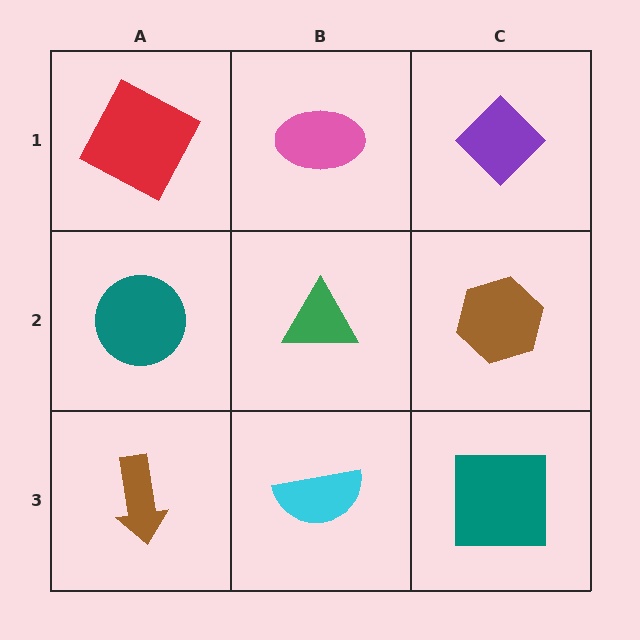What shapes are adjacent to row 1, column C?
A brown hexagon (row 2, column C), a pink ellipse (row 1, column B).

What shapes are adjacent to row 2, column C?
A purple diamond (row 1, column C), a teal square (row 3, column C), a green triangle (row 2, column B).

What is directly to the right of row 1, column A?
A pink ellipse.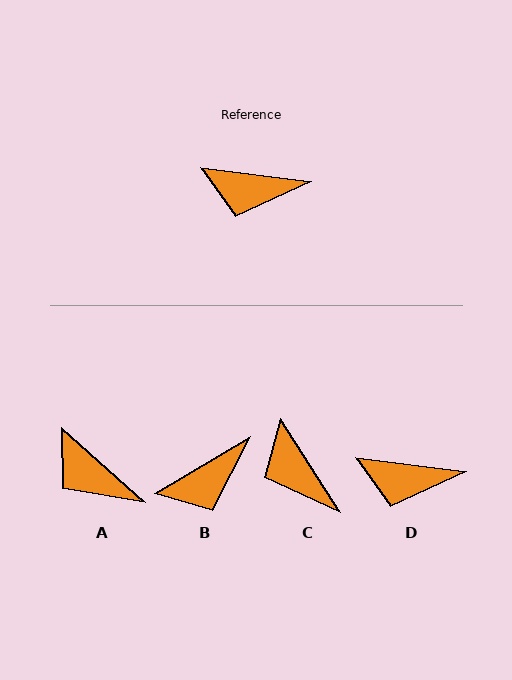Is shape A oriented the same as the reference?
No, it is off by about 34 degrees.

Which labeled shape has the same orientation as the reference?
D.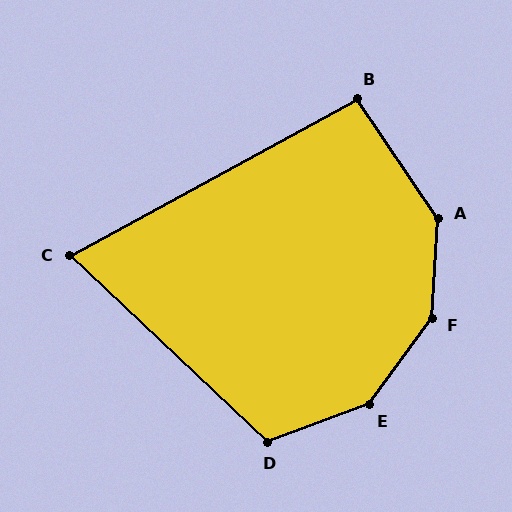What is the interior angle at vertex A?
Approximately 142 degrees (obtuse).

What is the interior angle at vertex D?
Approximately 116 degrees (obtuse).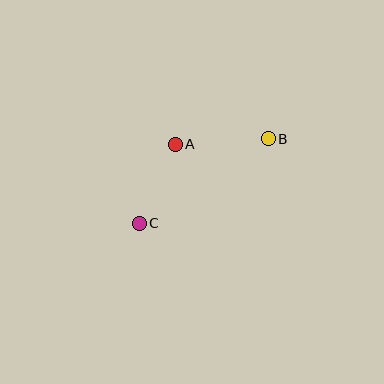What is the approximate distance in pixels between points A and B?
The distance between A and B is approximately 93 pixels.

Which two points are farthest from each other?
Points B and C are farthest from each other.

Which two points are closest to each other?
Points A and C are closest to each other.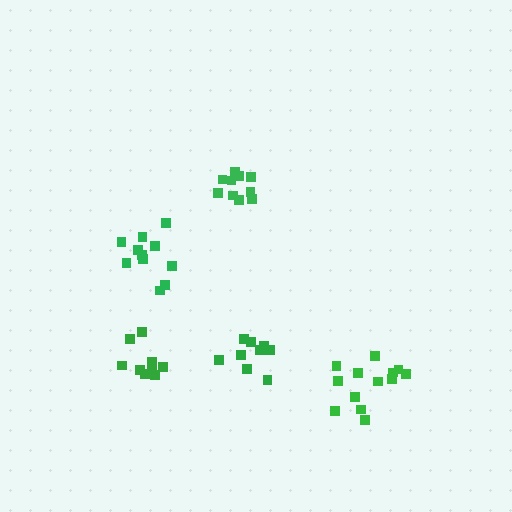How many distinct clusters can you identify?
There are 5 distinct clusters.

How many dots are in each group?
Group 1: 9 dots, Group 2: 10 dots, Group 3: 13 dots, Group 4: 10 dots, Group 5: 11 dots (53 total).